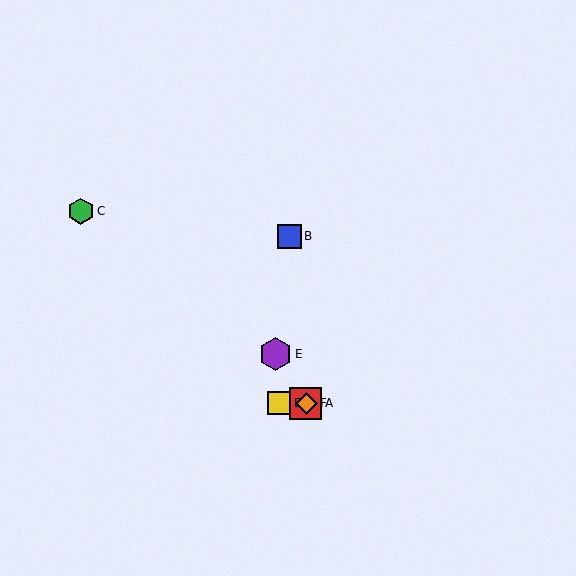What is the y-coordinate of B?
Object B is at y≈236.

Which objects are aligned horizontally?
Objects A, D, F are aligned horizontally.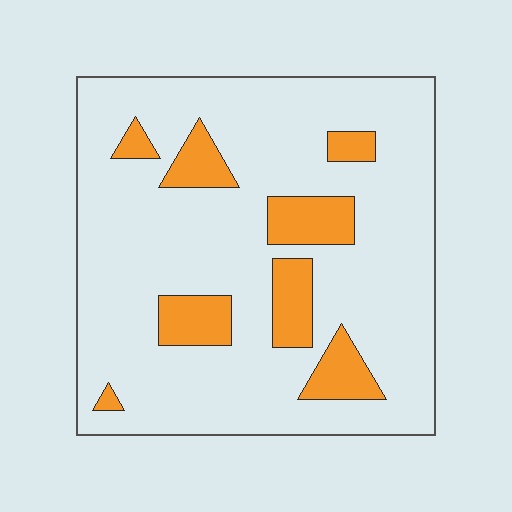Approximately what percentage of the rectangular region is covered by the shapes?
Approximately 15%.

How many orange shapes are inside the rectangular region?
8.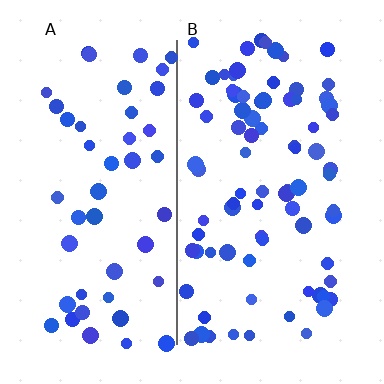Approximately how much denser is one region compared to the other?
Approximately 1.7× — region B over region A.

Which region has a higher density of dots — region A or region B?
B (the right).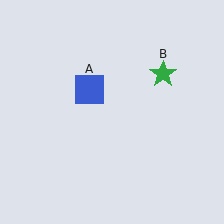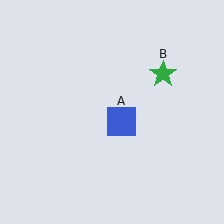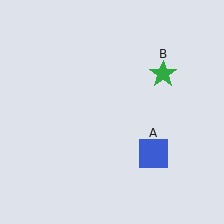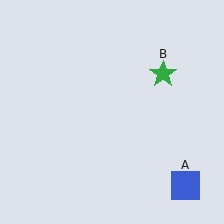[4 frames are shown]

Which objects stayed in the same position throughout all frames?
Green star (object B) remained stationary.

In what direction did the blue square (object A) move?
The blue square (object A) moved down and to the right.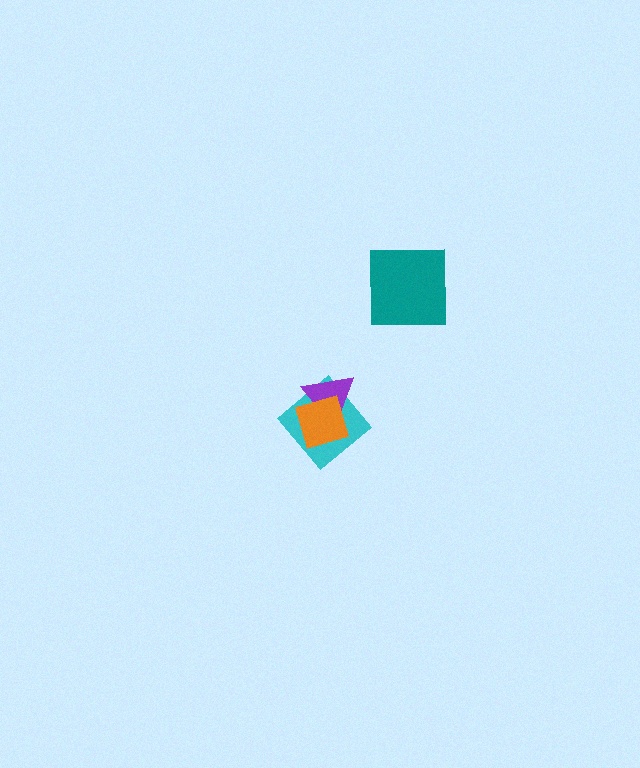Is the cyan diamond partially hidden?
Yes, it is partially covered by another shape.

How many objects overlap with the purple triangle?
2 objects overlap with the purple triangle.